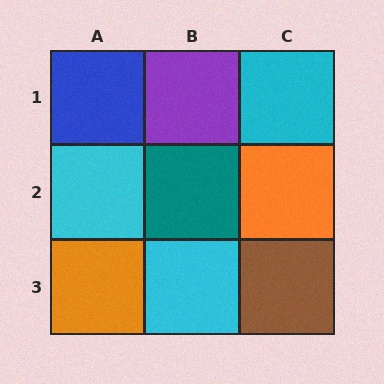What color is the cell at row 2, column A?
Cyan.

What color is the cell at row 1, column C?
Cyan.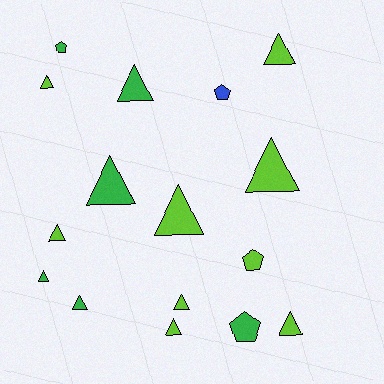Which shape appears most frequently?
Triangle, with 12 objects.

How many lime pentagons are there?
There is 1 lime pentagon.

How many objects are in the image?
There are 16 objects.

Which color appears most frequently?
Lime, with 9 objects.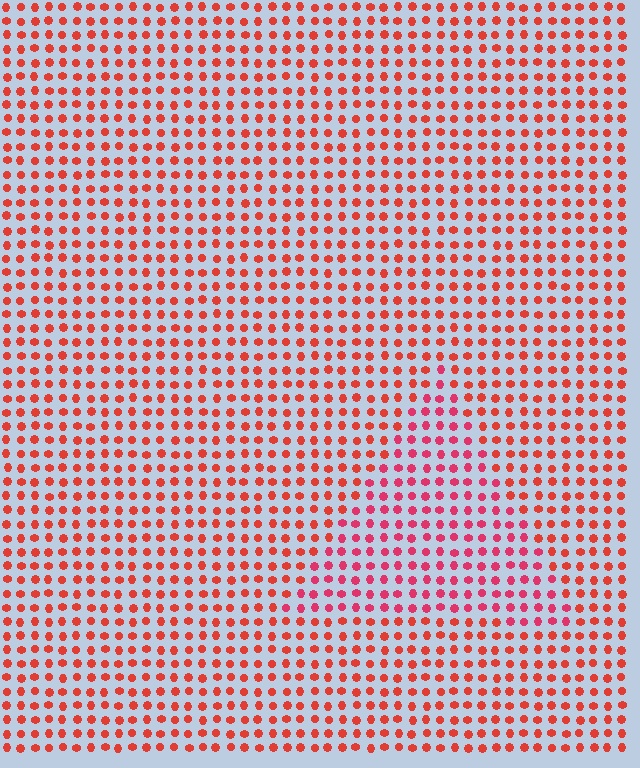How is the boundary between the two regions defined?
The boundary is defined purely by a slight shift in hue (about 23 degrees). Spacing, size, and orientation are identical on both sides.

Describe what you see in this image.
The image is filled with small red elements in a uniform arrangement. A triangle-shaped region is visible where the elements are tinted to a slightly different hue, forming a subtle color boundary.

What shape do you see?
I see a triangle.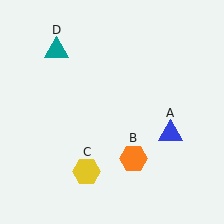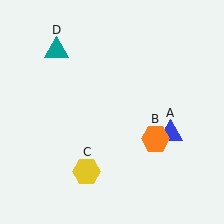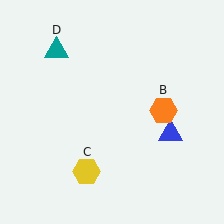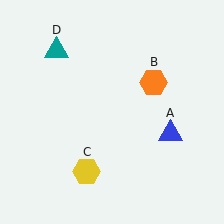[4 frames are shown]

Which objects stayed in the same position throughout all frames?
Blue triangle (object A) and yellow hexagon (object C) and teal triangle (object D) remained stationary.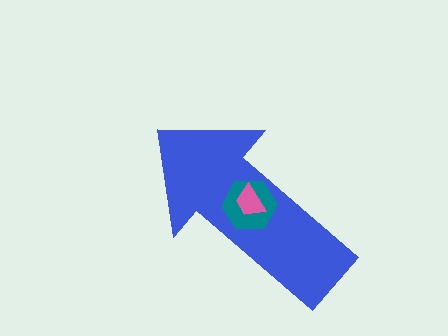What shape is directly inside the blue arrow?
The teal hexagon.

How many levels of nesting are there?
3.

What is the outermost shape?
The blue arrow.